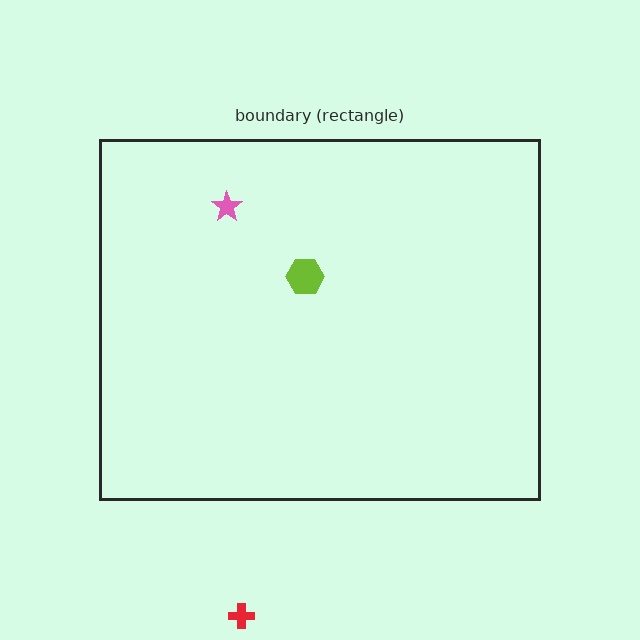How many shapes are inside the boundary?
2 inside, 1 outside.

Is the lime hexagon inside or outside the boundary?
Inside.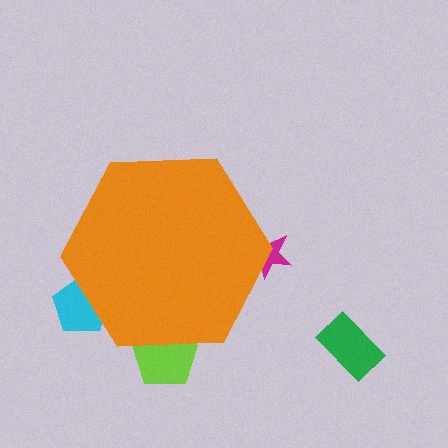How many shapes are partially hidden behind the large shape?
3 shapes are partially hidden.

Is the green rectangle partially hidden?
No, the green rectangle is fully visible.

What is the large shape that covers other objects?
An orange hexagon.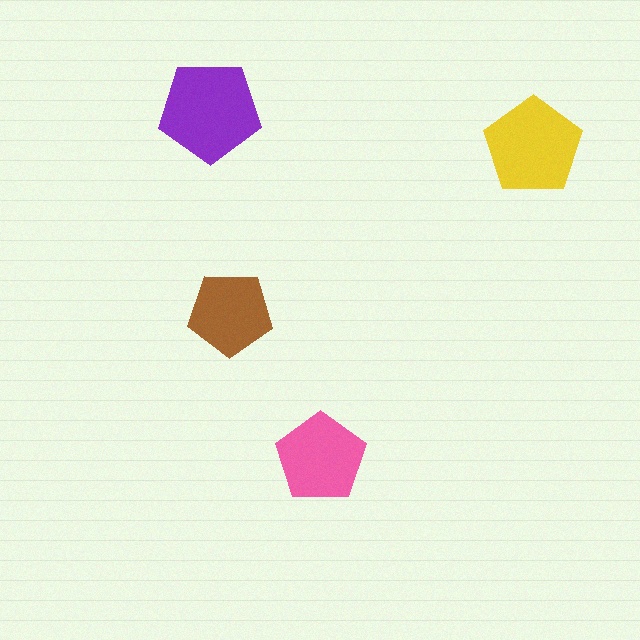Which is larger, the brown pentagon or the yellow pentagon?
The yellow one.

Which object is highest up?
The purple pentagon is topmost.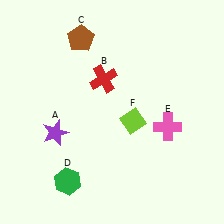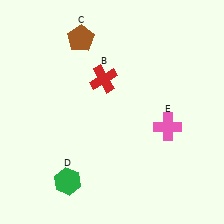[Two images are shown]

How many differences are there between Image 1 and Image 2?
There are 2 differences between the two images.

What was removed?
The purple star (A), the lime diamond (F) were removed in Image 2.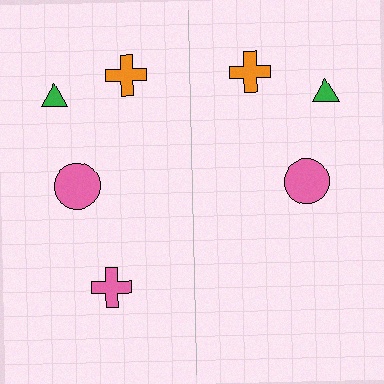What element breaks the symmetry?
A pink cross is missing from the right side.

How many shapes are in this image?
There are 7 shapes in this image.